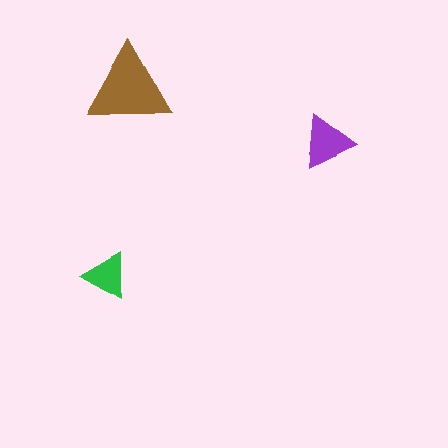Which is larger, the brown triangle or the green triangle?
The brown one.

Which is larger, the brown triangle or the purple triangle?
The brown one.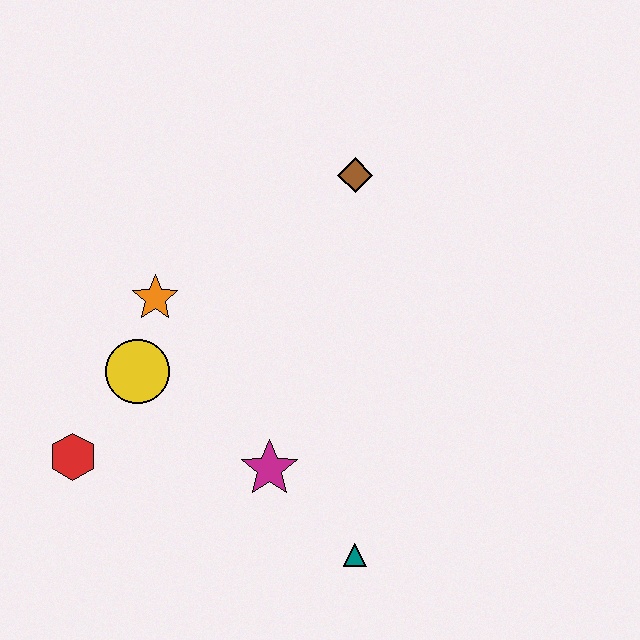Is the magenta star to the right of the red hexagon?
Yes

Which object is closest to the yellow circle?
The orange star is closest to the yellow circle.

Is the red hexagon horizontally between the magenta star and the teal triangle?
No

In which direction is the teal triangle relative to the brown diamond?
The teal triangle is below the brown diamond.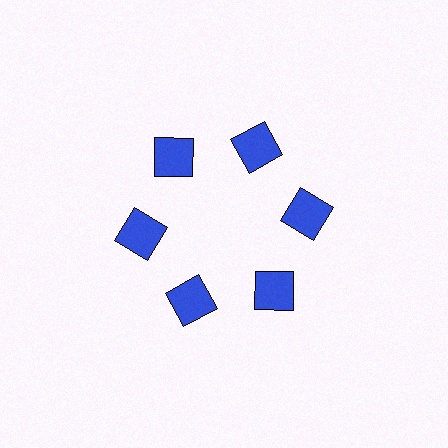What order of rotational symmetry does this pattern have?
This pattern has 6-fold rotational symmetry.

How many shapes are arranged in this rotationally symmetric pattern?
There are 6 shapes, arranged in 6 groups of 1.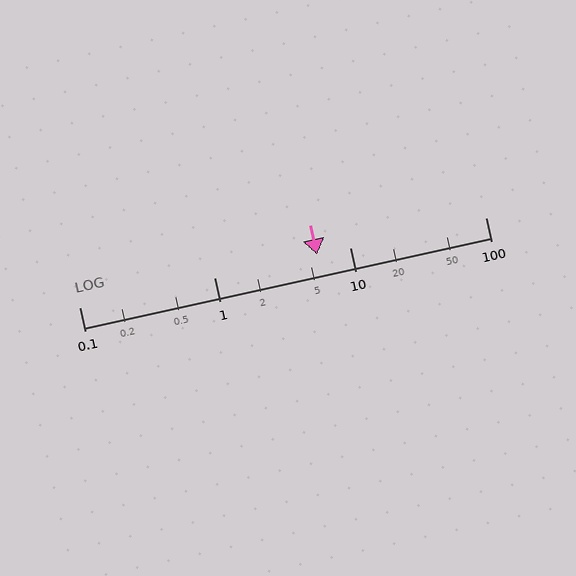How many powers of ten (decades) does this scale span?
The scale spans 3 decades, from 0.1 to 100.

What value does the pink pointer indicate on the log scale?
The pointer indicates approximately 5.7.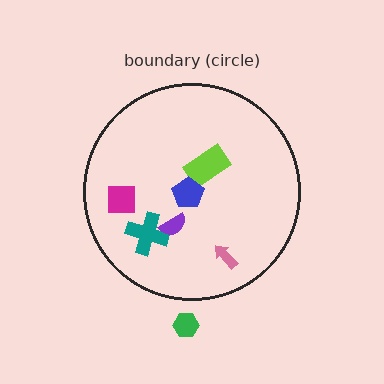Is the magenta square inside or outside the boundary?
Inside.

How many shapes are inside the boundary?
6 inside, 1 outside.